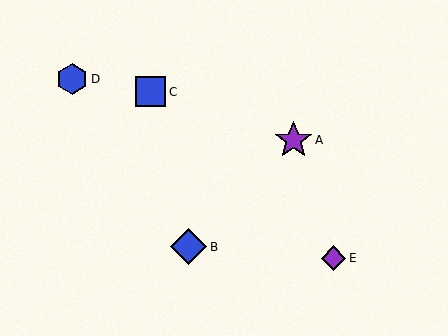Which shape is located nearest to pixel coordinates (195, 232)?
The blue diamond (labeled B) at (188, 247) is nearest to that location.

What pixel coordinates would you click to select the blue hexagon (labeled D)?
Click at (72, 79) to select the blue hexagon D.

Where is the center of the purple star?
The center of the purple star is at (293, 140).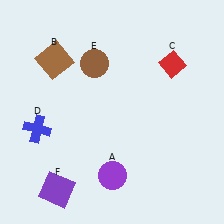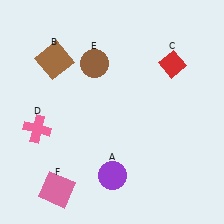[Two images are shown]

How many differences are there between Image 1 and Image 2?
There are 2 differences between the two images.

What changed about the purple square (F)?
In Image 1, F is purple. In Image 2, it changed to pink.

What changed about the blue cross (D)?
In Image 1, D is blue. In Image 2, it changed to pink.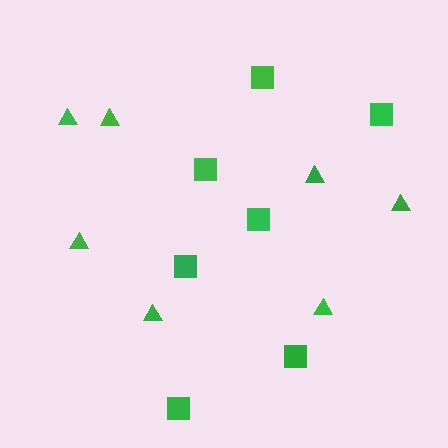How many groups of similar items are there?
There are 2 groups: one group of triangles (7) and one group of squares (7).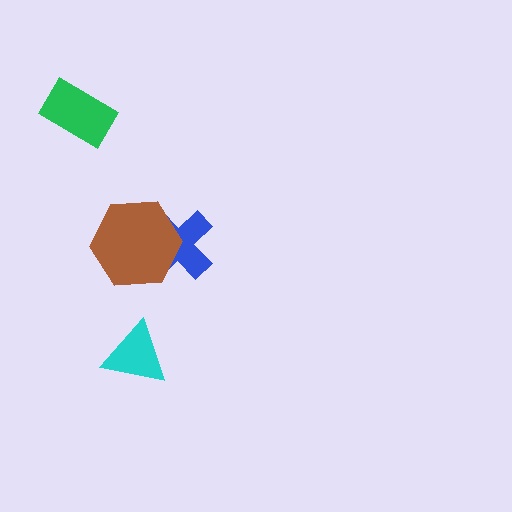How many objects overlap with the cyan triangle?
0 objects overlap with the cyan triangle.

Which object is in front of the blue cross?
The brown hexagon is in front of the blue cross.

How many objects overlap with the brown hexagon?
1 object overlaps with the brown hexagon.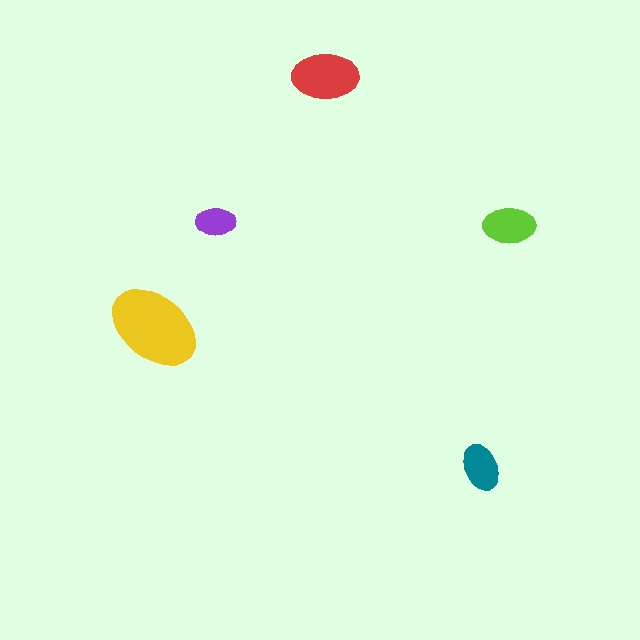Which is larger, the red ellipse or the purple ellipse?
The red one.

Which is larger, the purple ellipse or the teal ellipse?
The teal one.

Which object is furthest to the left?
The yellow ellipse is leftmost.